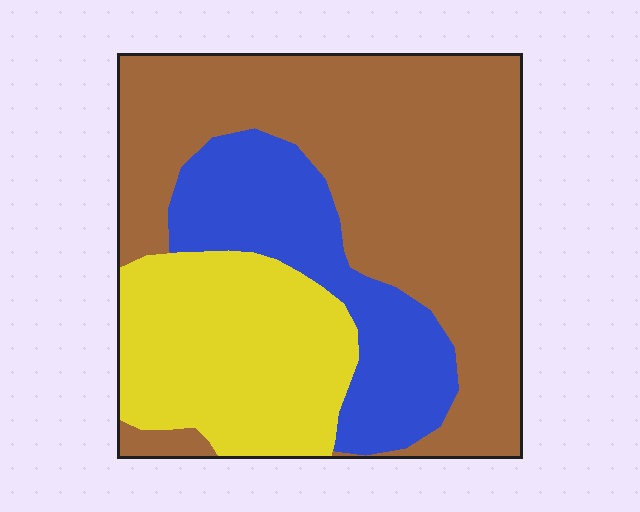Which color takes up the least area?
Blue, at roughly 20%.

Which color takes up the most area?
Brown, at roughly 55%.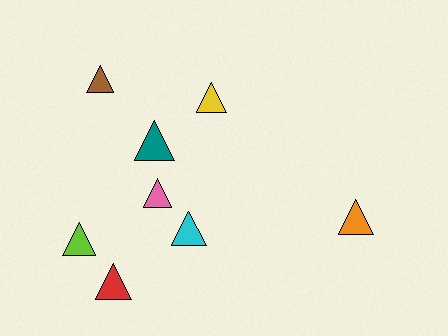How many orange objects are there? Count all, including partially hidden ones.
There is 1 orange object.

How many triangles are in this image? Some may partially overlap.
There are 8 triangles.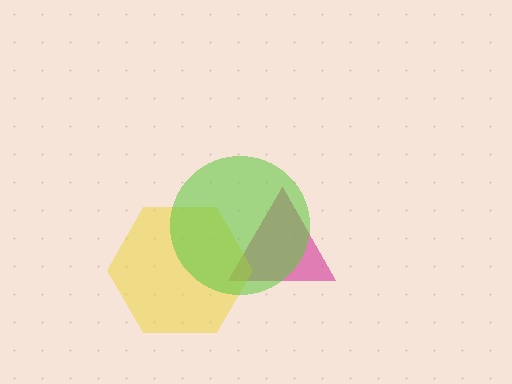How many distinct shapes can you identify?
There are 3 distinct shapes: a magenta triangle, a yellow hexagon, a lime circle.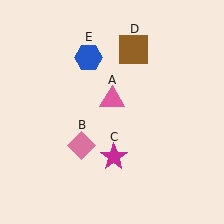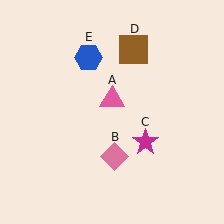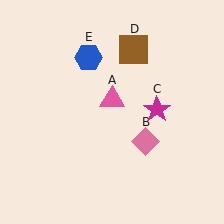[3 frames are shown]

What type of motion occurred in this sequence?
The pink diamond (object B), magenta star (object C) rotated counterclockwise around the center of the scene.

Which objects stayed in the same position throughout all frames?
Pink triangle (object A) and brown square (object D) and blue hexagon (object E) remained stationary.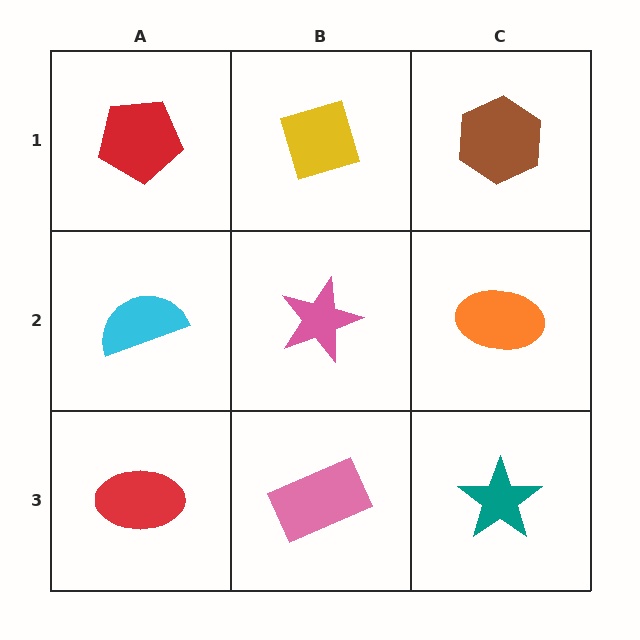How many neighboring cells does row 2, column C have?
3.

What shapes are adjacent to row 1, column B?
A pink star (row 2, column B), a red pentagon (row 1, column A), a brown hexagon (row 1, column C).